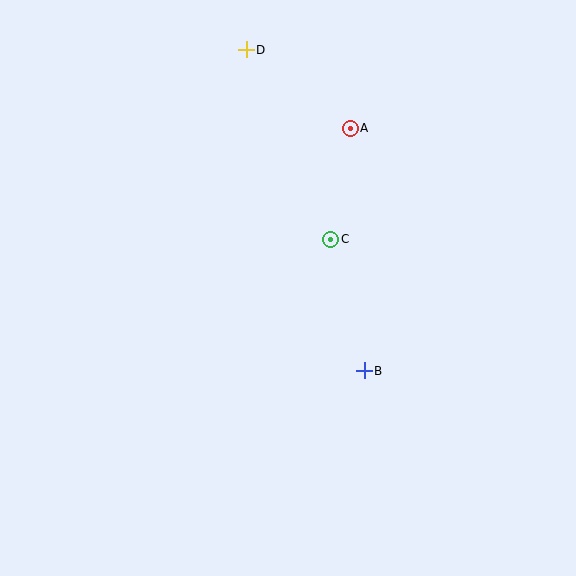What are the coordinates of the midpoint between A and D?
The midpoint between A and D is at (298, 89).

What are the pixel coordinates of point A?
Point A is at (350, 128).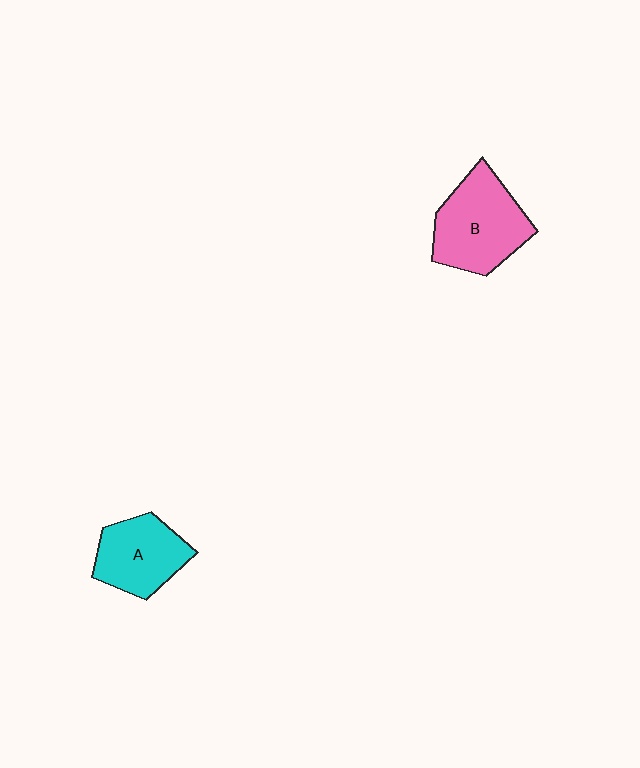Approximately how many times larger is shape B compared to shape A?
Approximately 1.3 times.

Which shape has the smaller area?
Shape A (cyan).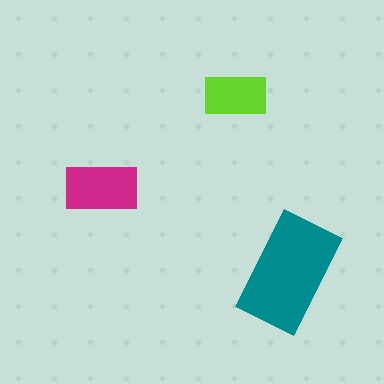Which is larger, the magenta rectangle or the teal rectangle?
The teal one.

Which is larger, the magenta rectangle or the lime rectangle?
The magenta one.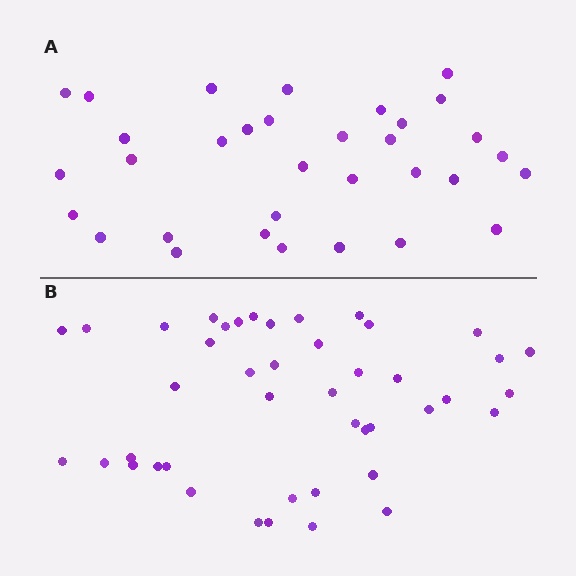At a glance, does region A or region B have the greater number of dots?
Region B (the bottom region) has more dots.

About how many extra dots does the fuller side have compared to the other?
Region B has roughly 12 or so more dots than region A.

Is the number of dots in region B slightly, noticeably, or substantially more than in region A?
Region B has noticeably more, but not dramatically so. The ratio is roughly 1.3 to 1.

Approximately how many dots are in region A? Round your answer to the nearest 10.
About 30 dots. (The exact count is 33, which rounds to 30.)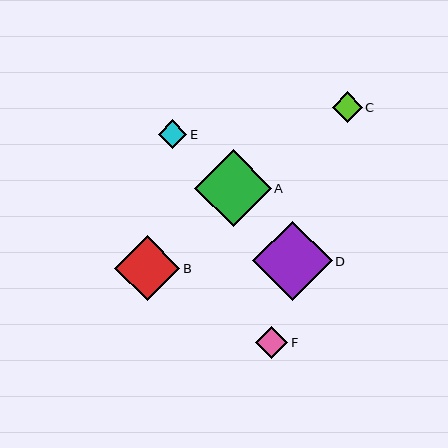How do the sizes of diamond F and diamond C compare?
Diamond F and diamond C are approximately the same size.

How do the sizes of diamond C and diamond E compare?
Diamond C and diamond E are approximately the same size.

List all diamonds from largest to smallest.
From largest to smallest: D, A, B, F, C, E.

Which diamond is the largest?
Diamond D is the largest with a size of approximately 80 pixels.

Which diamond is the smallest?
Diamond E is the smallest with a size of approximately 29 pixels.